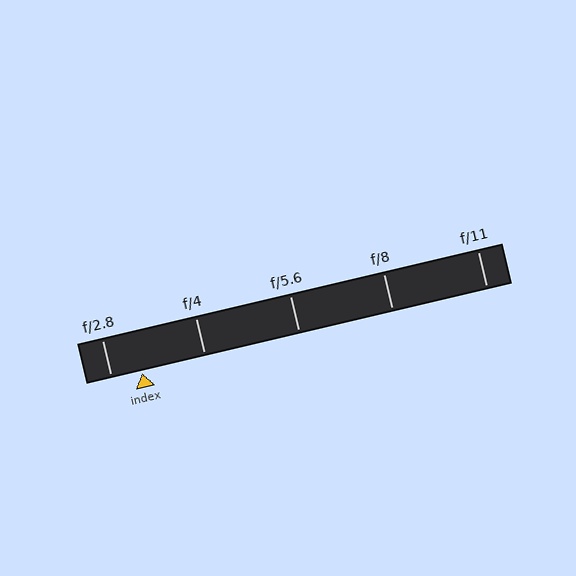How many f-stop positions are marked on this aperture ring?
There are 5 f-stop positions marked.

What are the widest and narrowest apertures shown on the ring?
The widest aperture shown is f/2.8 and the narrowest is f/11.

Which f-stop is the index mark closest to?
The index mark is closest to f/2.8.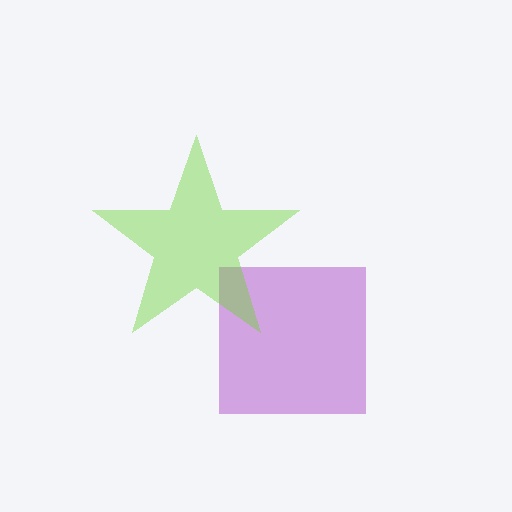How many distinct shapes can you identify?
There are 2 distinct shapes: a purple square, a lime star.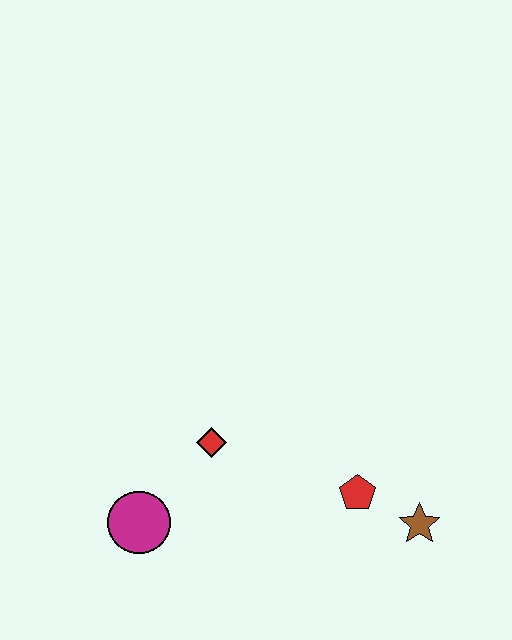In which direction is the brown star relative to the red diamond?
The brown star is to the right of the red diamond.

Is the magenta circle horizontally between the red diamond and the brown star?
No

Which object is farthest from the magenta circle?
The brown star is farthest from the magenta circle.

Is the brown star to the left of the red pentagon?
No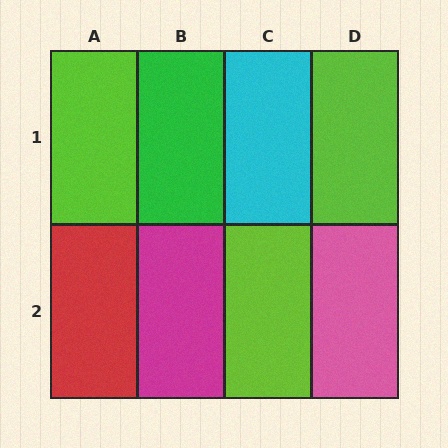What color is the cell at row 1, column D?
Lime.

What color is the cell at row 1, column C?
Cyan.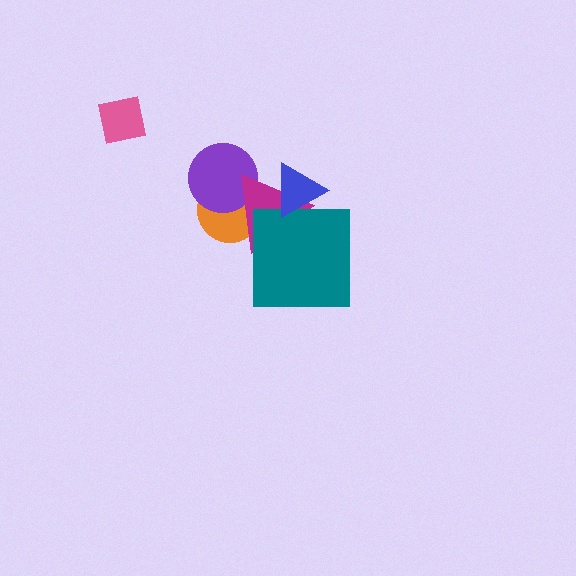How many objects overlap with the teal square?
2 objects overlap with the teal square.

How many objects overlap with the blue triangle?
2 objects overlap with the blue triangle.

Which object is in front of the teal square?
The blue triangle is in front of the teal square.